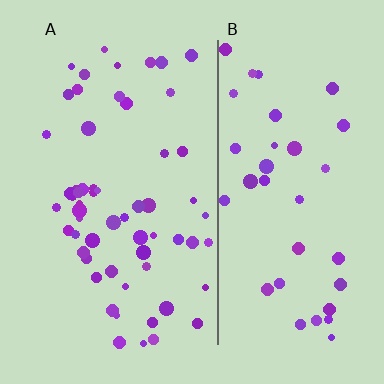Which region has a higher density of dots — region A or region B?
A (the left).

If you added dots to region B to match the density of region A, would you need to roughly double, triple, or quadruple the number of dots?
Approximately double.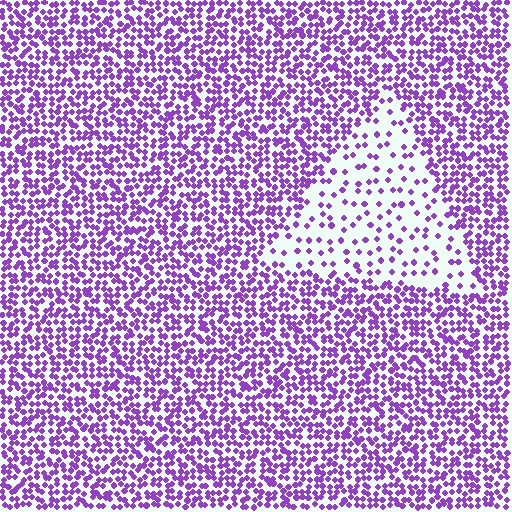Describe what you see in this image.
The image contains small purple elements arranged at two different densities. A triangle-shaped region is visible where the elements are less densely packed than the surrounding area.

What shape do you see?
I see a triangle.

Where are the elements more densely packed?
The elements are more densely packed outside the triangle boundary.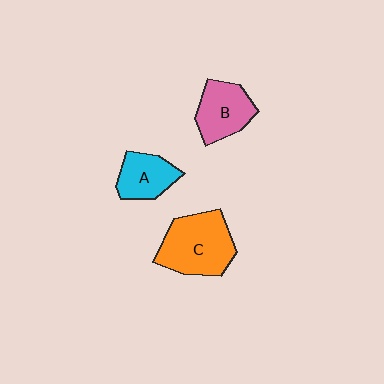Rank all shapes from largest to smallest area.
From largest to smallest: C (orange), B (pink), A (cyan).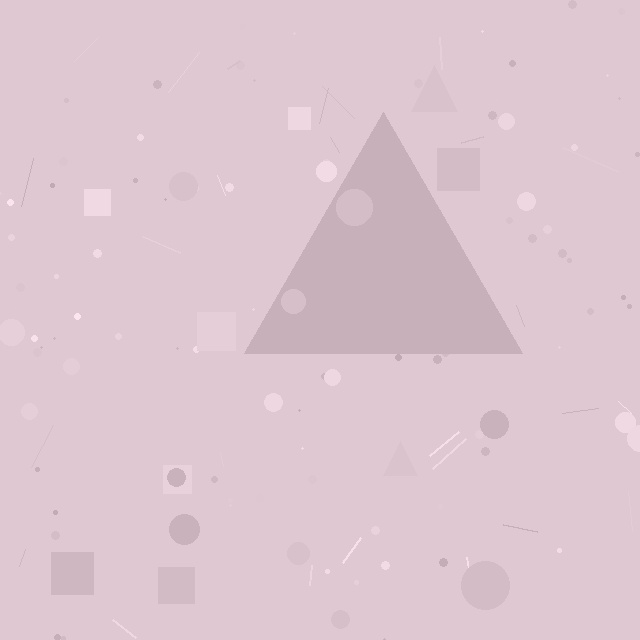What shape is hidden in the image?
A triangle is hidden in the image.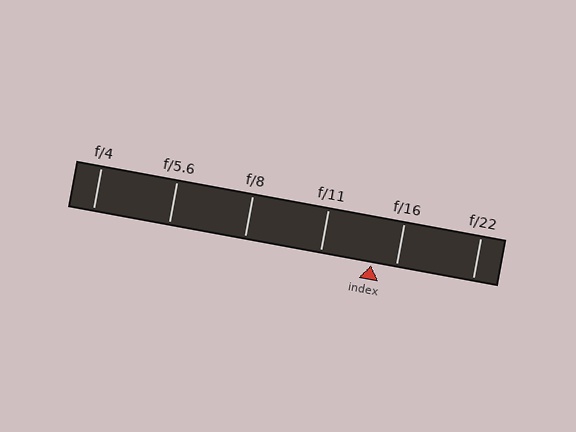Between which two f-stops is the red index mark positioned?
The index mark is between f/11 and f/16.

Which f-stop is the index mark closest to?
The index mark is closest to f/16.